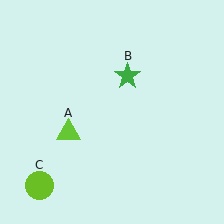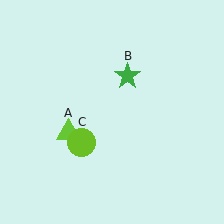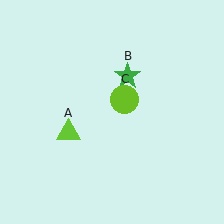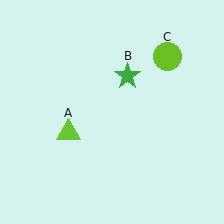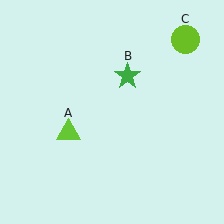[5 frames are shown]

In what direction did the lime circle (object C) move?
The lime circle (object C) moved up and to the right.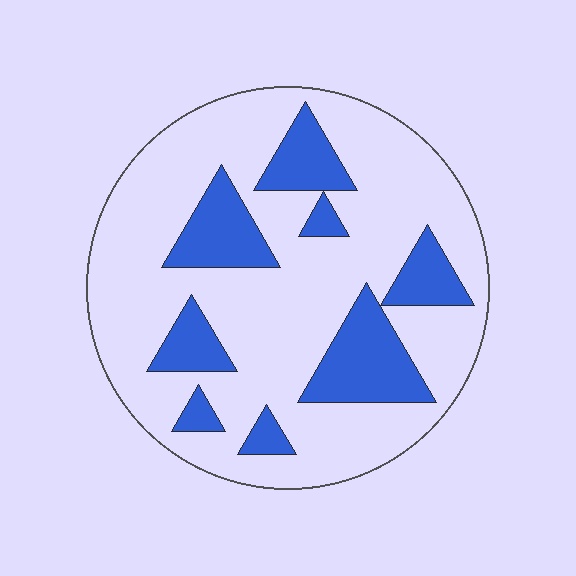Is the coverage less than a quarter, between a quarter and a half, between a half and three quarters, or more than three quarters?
Less than a quarter.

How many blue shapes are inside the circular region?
8.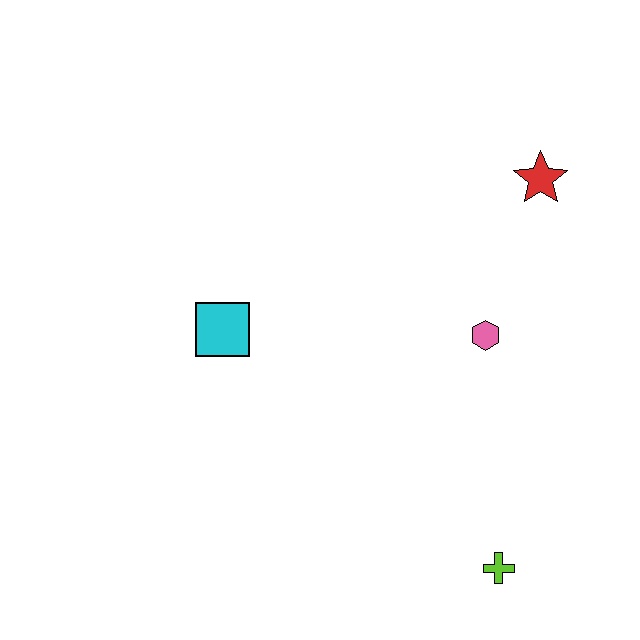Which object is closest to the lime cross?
The pink hexagon is closest to the lime cross.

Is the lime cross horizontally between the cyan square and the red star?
Yes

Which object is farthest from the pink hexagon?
The cyan square is farthest from the pink hexagon.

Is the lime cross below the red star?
Yes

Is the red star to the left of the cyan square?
No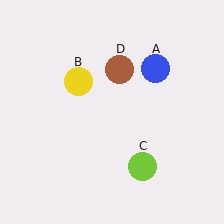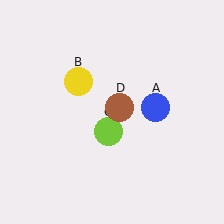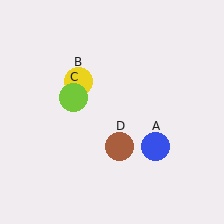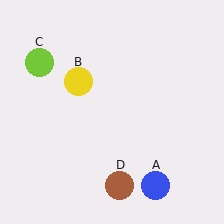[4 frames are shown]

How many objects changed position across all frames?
3 objects changed position: blue circle (object A), lime circle (object C), brown circle (object D).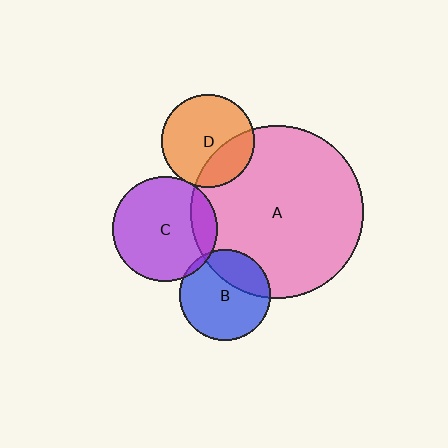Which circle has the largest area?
Circle A (pink).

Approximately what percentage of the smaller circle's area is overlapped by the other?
Approximately 5%.